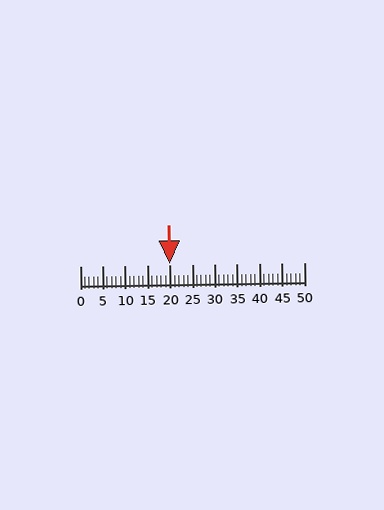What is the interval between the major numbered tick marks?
The major tick marks are spaced 5 units apart.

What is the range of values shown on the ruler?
The ruler shows values from 0 to 50.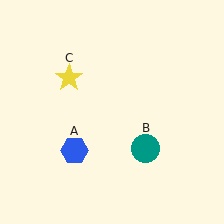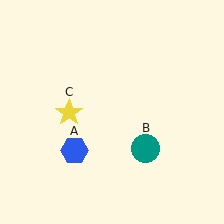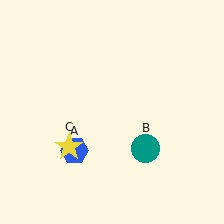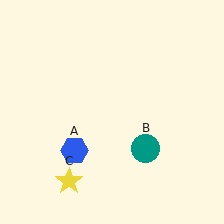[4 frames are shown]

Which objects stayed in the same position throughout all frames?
Blue hexagon (object A) and teal circle (object B) remained stationary.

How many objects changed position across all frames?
1 object changed position: yellow star (object C).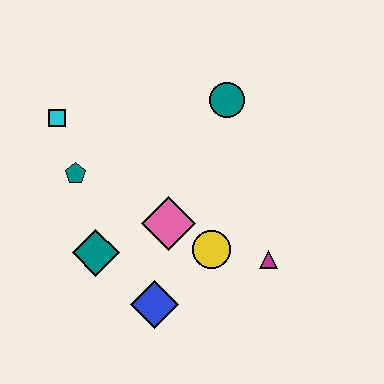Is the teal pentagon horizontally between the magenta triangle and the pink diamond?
No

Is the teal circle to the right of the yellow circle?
Yes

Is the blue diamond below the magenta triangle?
Yes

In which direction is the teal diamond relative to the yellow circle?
The teal diamond is to the left of the yellow circle.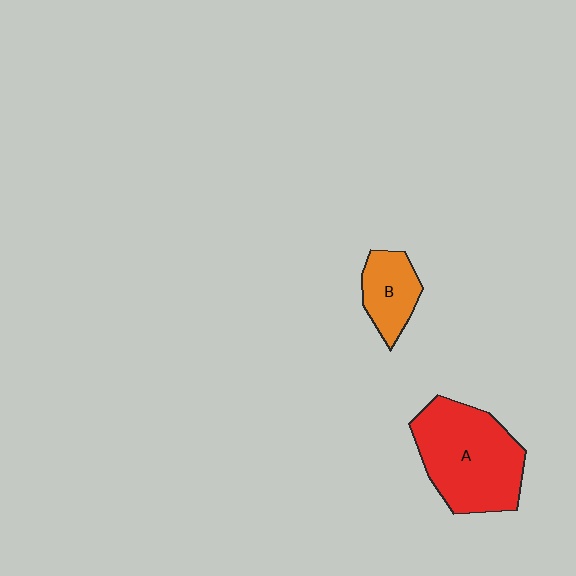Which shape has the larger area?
Shape A (red).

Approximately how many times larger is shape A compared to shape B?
Approximately 2.4 times.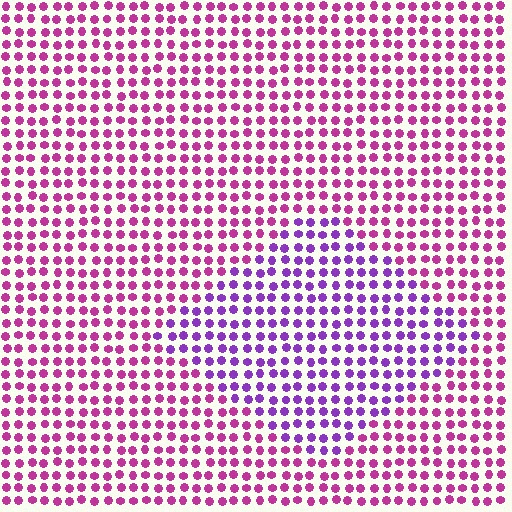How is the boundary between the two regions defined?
The boundary is defined purely by a slight shift in hue (about 38 degrees). Spacing, size, and orientation are identical on both sides.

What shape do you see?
I see a diamond.